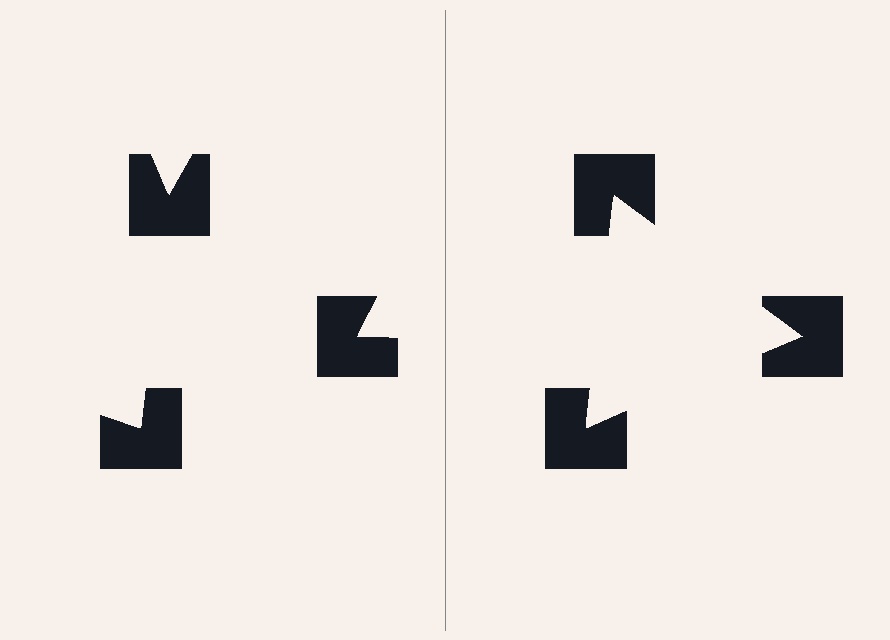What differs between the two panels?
The notched squares are positioned identically on both sides; only the wedge orientations differ. On the right they align to a triangle; on the left they are misaligned.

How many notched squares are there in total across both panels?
6 — 3 on each side.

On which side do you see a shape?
An illusory triangle appears on the right side. On the left side the wedge cuts are rotated, so no coherent shape forms.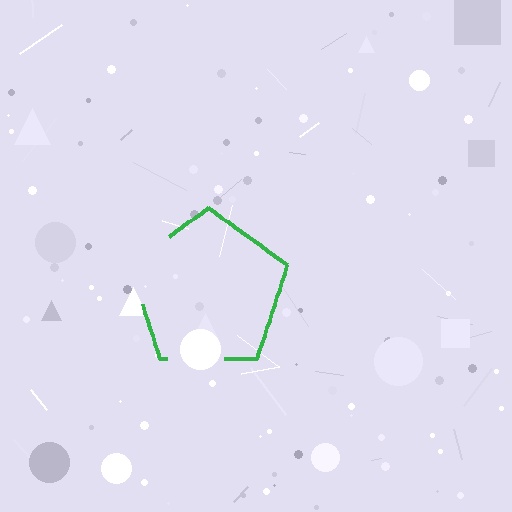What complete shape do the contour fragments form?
The contour fragments form a pentagon.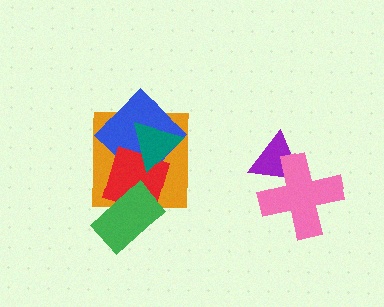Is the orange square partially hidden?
Yes, it is partially covered by another shape.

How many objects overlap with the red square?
4 objects overlap with the red square.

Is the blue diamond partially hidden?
Yes, it is partially covered by another shape.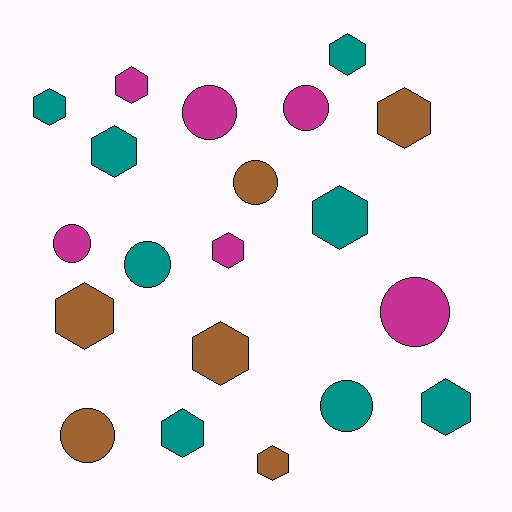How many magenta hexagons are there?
There are 2 magenta hexagons.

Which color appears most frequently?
Teal, with 8 objects.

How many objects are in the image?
There are 20 objects.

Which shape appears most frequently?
Hexagon, with 12 objects.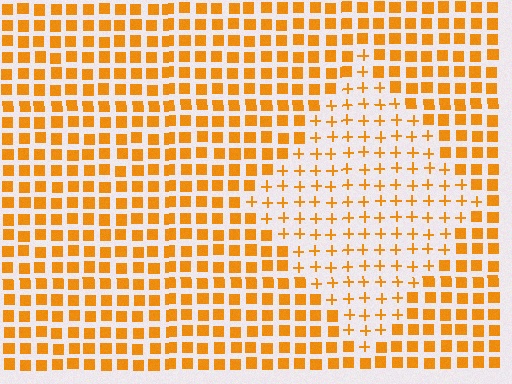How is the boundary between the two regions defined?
The boundary is defined by a change in element shape: plus signs inside vs. squares outside. All elements share the same color and spacing.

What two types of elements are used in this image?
The image uses plus signs inside the diamond region and squares outside it.